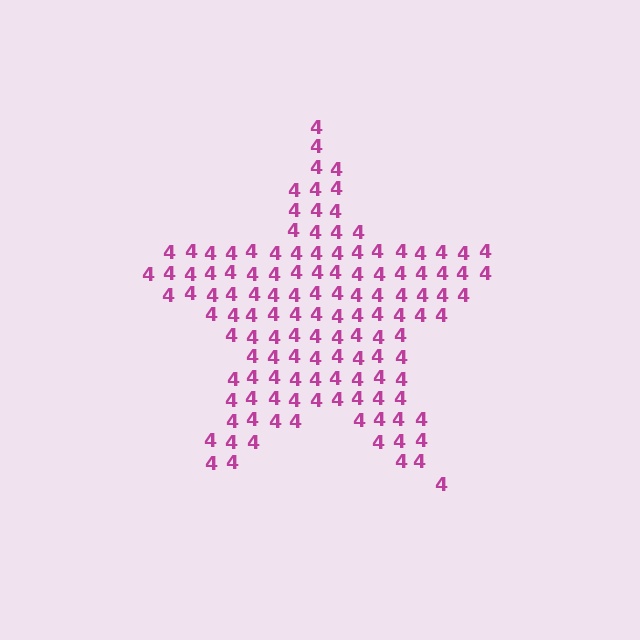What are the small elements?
The small elements are digit 4's.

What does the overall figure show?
The overall figure shows a star.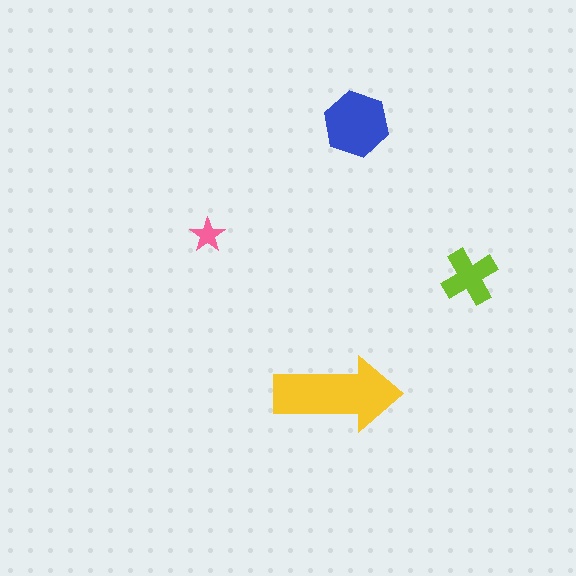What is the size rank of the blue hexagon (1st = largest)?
2nd.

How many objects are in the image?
There are 4 objects in the image.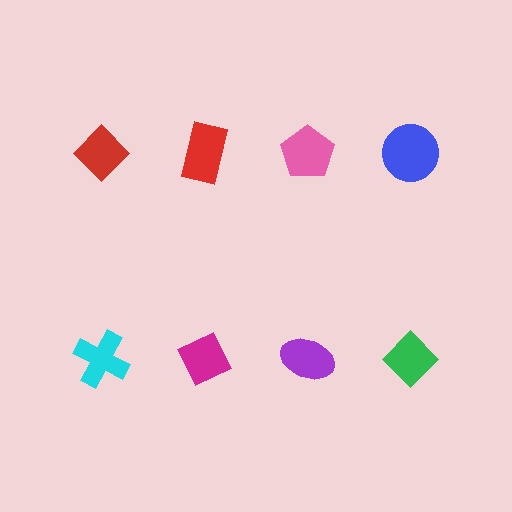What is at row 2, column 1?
A cyan cross.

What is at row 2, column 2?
A magenta diamond.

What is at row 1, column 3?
A pink pentagon.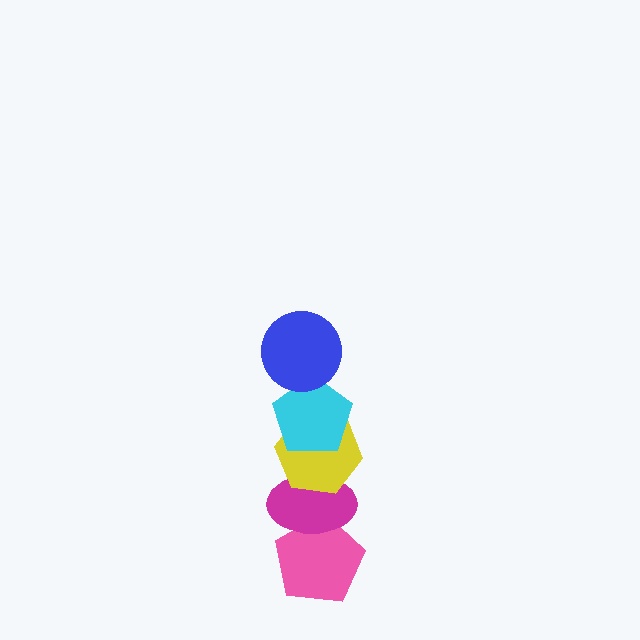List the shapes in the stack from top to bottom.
From top to bottom: the blue circle, the cyan pentagon, the yellow hexagon, the magenta ellipse, the pink pentagon.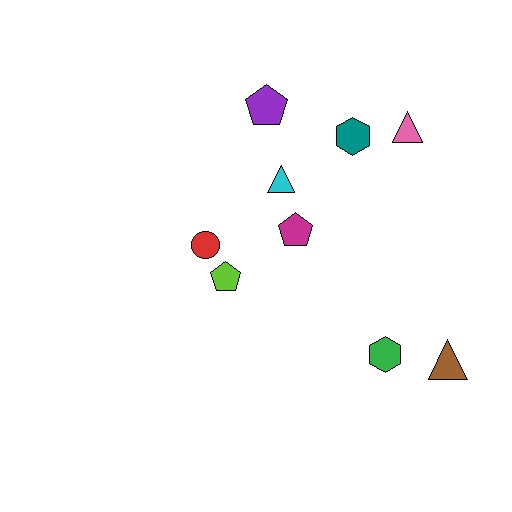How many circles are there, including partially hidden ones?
There is 1 circle.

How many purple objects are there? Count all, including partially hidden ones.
There is 1 purple object.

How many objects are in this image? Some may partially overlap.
There are 9 objects.